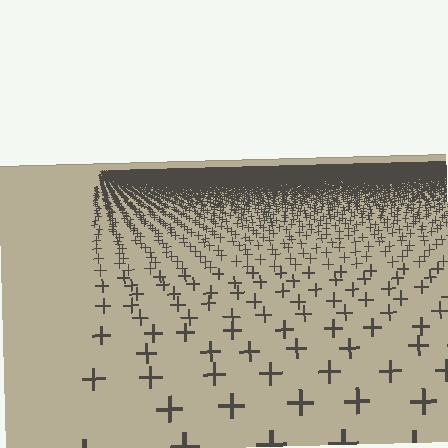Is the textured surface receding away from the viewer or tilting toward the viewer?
The surface is receding away from the viewer. Texture elements get smaller and denser toward the top.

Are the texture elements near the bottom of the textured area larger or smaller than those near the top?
Larger. Near the bottom, elements are closer to the viewer and appear at a bigger on-screen size.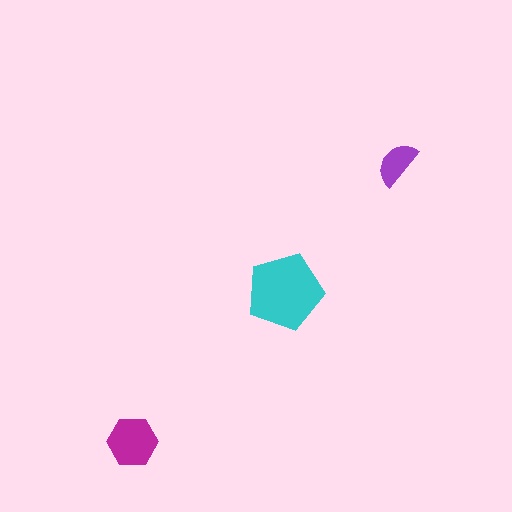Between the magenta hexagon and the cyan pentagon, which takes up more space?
The cyan pentagon.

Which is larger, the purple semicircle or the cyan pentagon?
The cyan pentagon.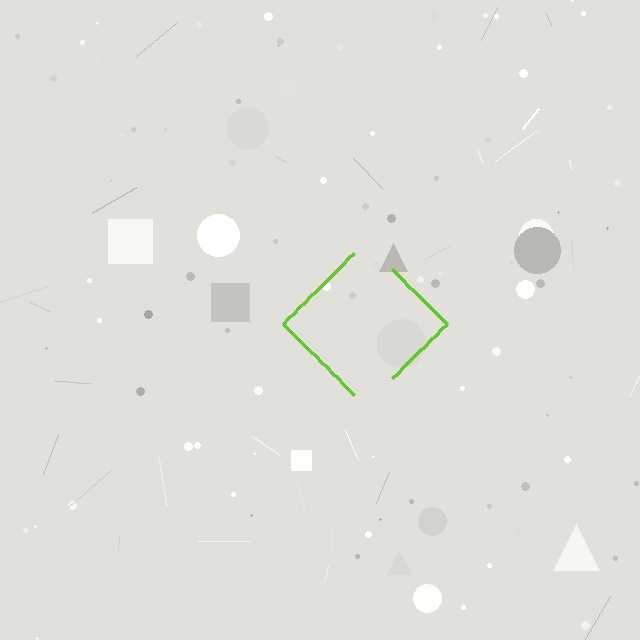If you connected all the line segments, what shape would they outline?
They would outline a diamond.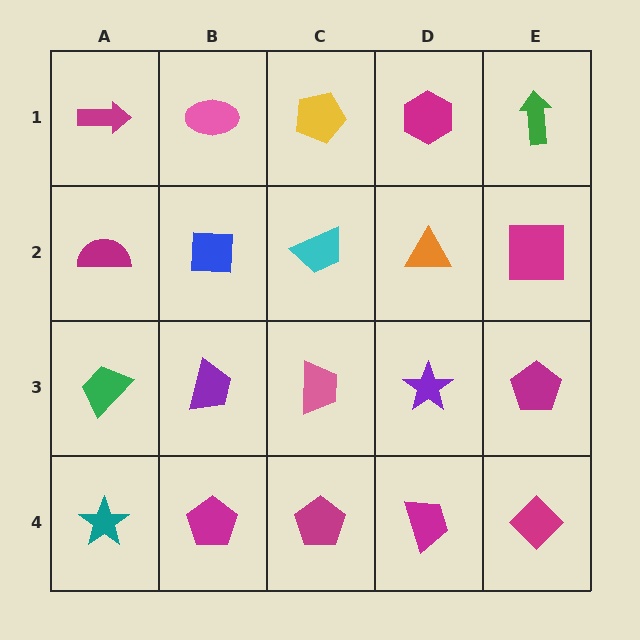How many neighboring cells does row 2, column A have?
3.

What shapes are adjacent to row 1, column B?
A blue square (row 2, column B), a magenta arrow (row 1, column A), a yellow pentagon (row 1, column C).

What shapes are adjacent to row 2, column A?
A magenta arrow (row 1, column A), a green trapezoid (row 3, column A), a blue square (row 2, column B).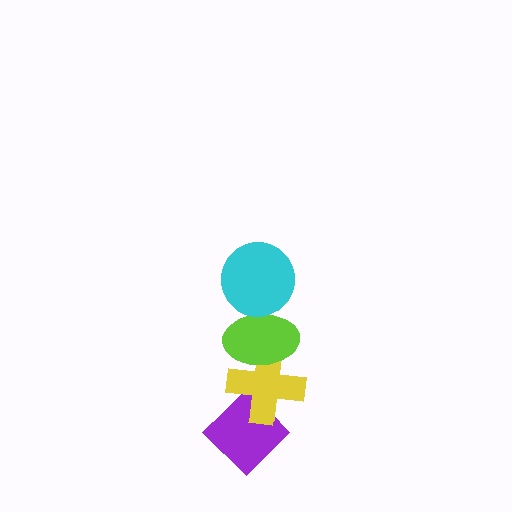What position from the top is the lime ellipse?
The lime ellipse is 2nd from the top.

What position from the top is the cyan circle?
The cyan circle is 1st from the top.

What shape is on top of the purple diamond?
The yellow cross is on top of the purple diamond.